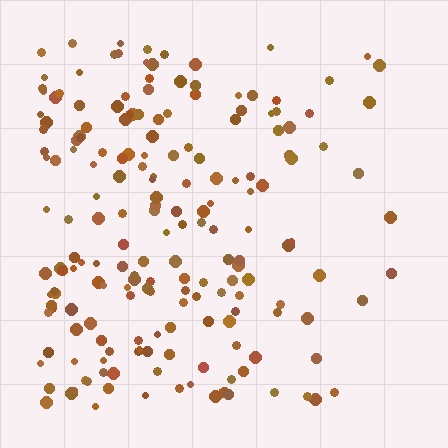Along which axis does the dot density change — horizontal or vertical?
Horizontal.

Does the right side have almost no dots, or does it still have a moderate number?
Still a moderate number, just noticeably fewer than the left.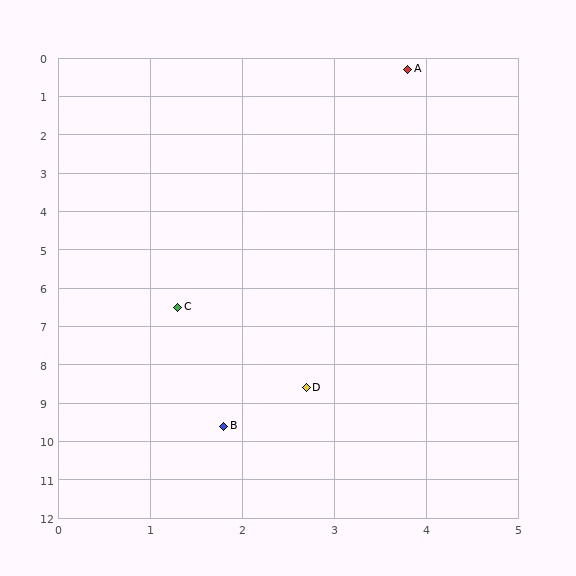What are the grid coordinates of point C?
Point C is at approximately (1.3, 6.5).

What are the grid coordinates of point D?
Point D is at approximately (2.7, 8.6).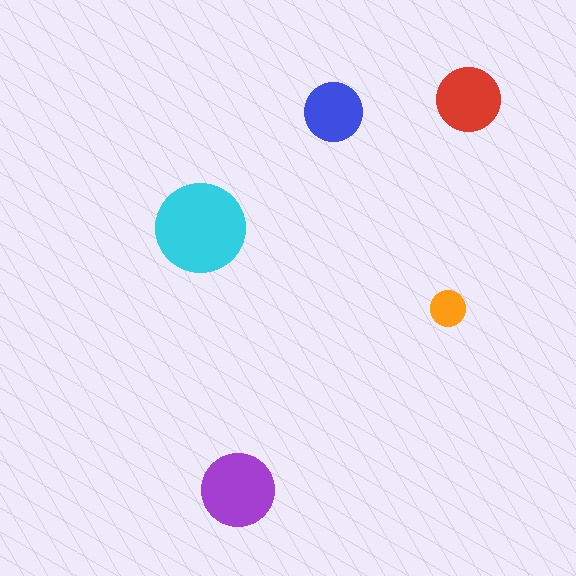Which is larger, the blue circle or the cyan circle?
The cyan one.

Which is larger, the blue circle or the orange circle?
The blue one.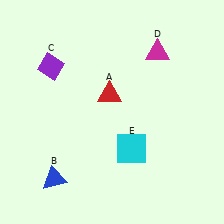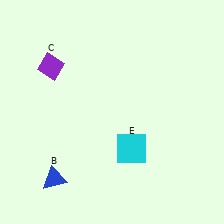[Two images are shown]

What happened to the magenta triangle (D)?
The magenta triangle (D) was removed in Image 2. It was in the top-right area of Image 1.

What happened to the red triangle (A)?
The red triangle (A) was removed in Image 2. It was in the top-left area of Image 1.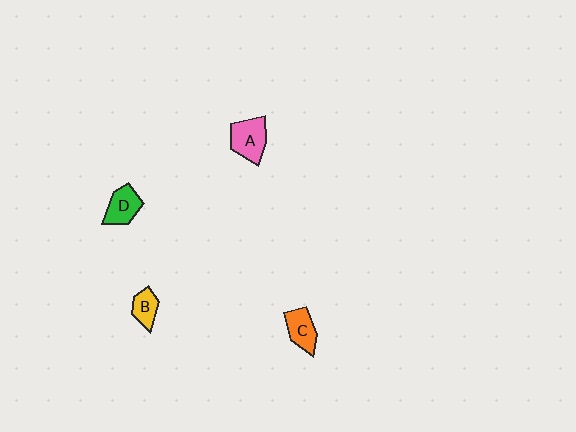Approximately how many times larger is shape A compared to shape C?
Approximately 1.3 times.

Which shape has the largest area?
Shape A (pink).